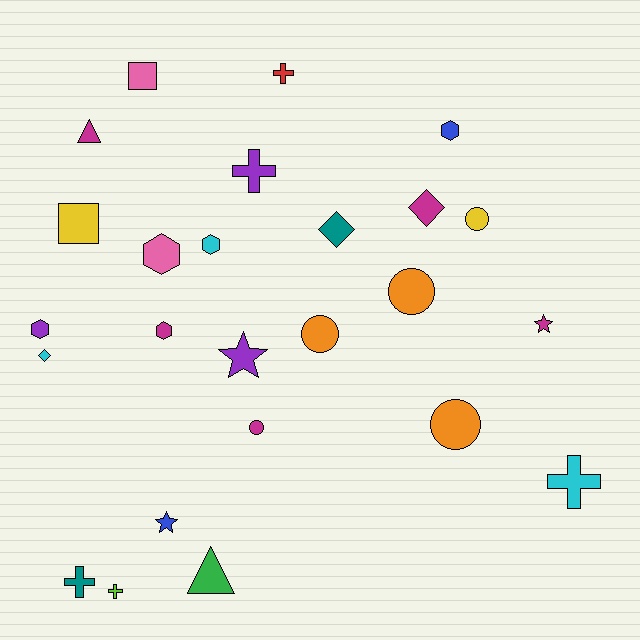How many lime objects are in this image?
There is 1 lime object.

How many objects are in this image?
There are 25 objects.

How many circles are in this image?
There are 5 circles.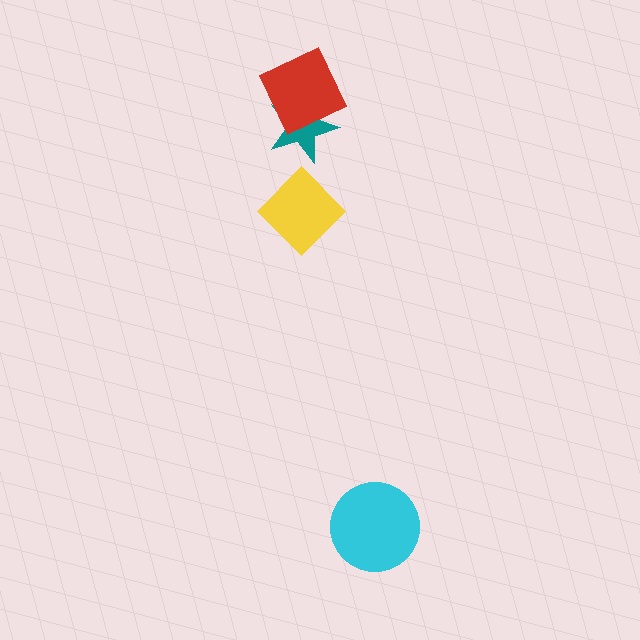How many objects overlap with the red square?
1 object overlaps with the red square.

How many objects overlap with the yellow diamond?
0 objects overlap with the yellow diamond.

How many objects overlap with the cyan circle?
0 objects overlap with the cyan circle.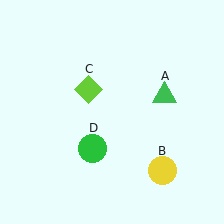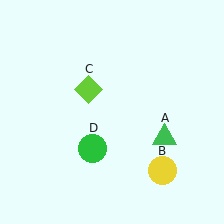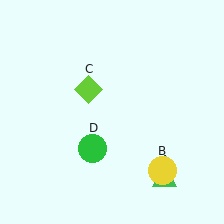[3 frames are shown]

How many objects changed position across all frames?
1 object changed position: green triangle (object A).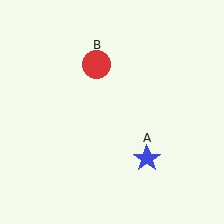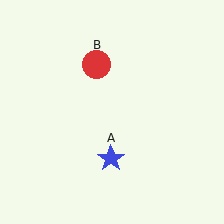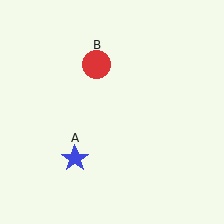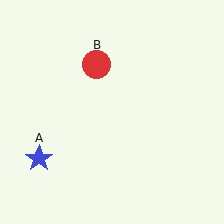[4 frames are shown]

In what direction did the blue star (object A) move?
The blue star (object A) moved left.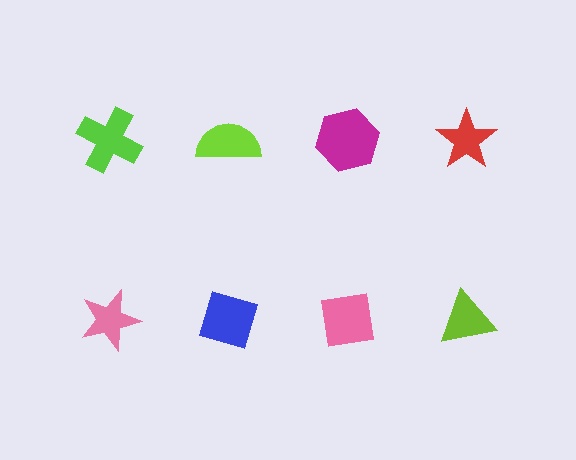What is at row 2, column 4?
A lime triangle.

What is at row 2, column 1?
A pink star.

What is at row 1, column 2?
A lime semicircle.